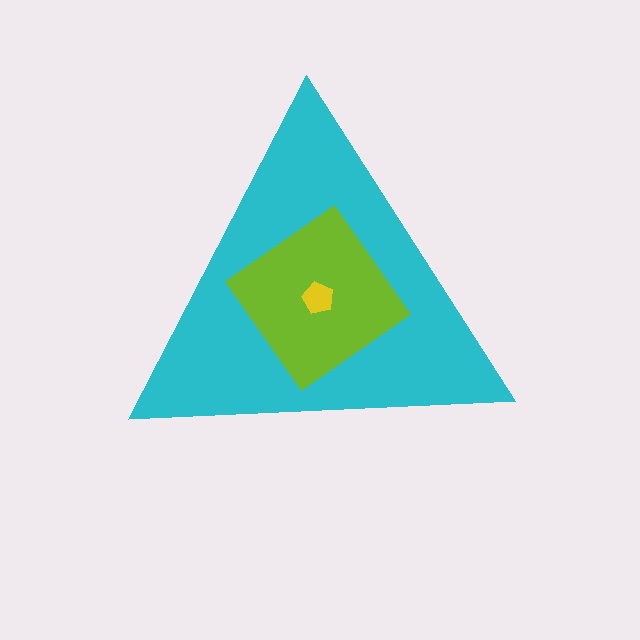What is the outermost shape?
The cyan triangle.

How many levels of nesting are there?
3.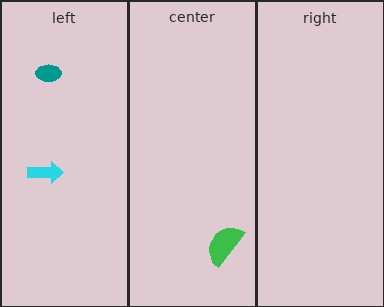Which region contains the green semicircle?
The center region.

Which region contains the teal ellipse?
The left region.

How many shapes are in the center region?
1.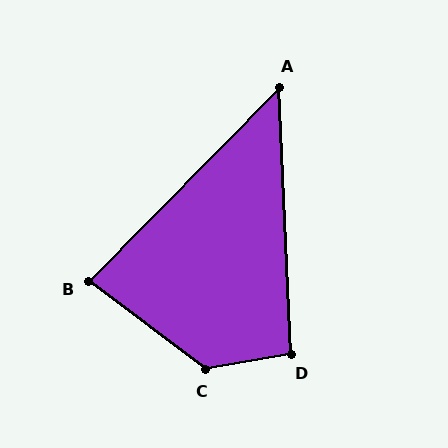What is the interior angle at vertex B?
Approximately 83 degrees (acute).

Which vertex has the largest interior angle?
C, at approximately 133 degrees.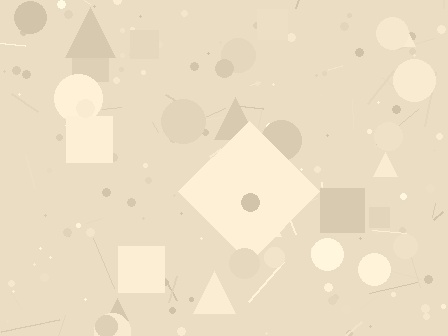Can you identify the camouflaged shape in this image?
The camouflaged shape is a diamond.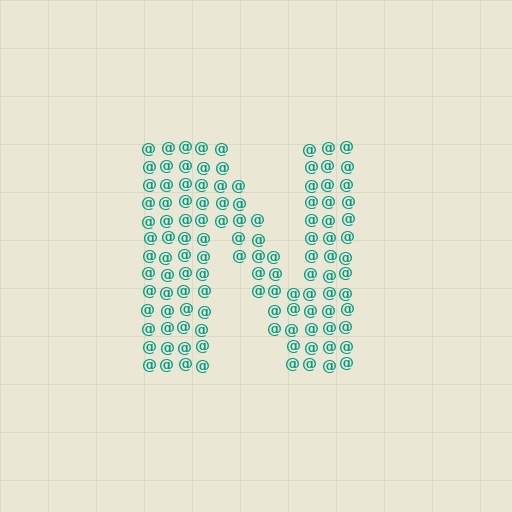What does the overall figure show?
The overall figure shows the letter N.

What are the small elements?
The small elements are at signs.